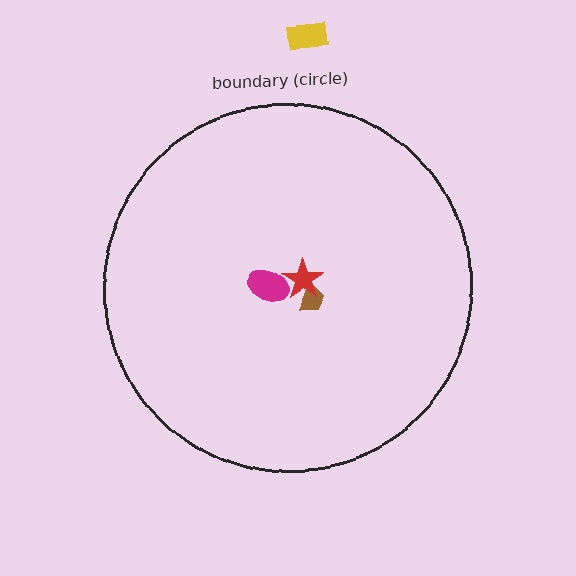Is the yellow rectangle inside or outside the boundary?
Outside.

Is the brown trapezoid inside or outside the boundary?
Inside.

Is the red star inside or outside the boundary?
Inside.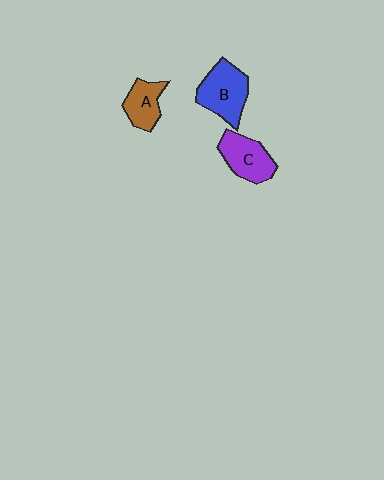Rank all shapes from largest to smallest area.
From largest to smallest: B (blue), C (purple), A (brown).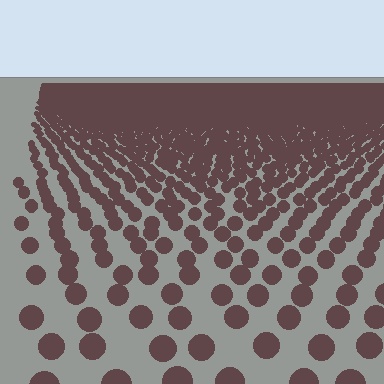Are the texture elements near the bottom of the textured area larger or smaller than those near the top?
Larger. Near the bottom, elements are closer to the viewer and appear at a bigger on-screen size.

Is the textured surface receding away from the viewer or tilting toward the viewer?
The surface is receding away from the viewer. Texture elements get smaller and denser toward the top.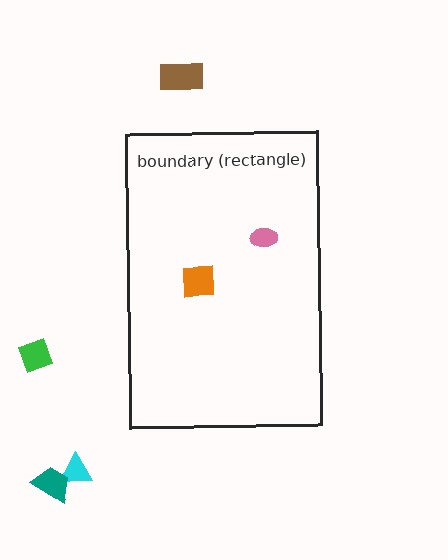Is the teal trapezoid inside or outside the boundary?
Outside.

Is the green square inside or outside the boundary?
Outside.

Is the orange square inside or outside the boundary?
Inside.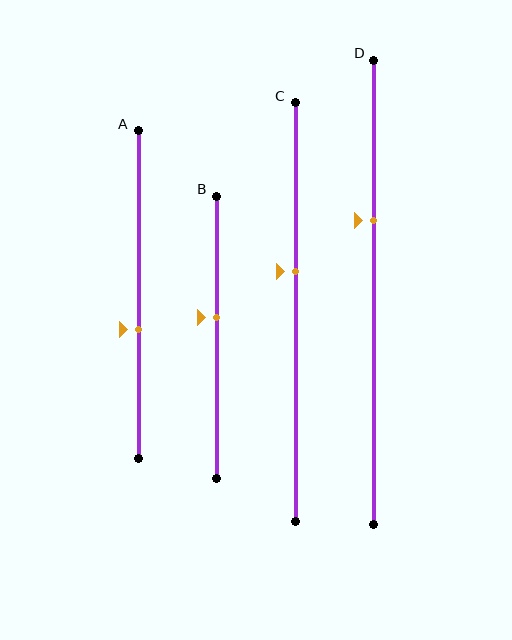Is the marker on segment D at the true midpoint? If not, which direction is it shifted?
No, the marker on segment D is shifted upward by about 15% of the segment length.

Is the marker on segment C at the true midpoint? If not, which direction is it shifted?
No, the marker on segment C is shifted upward by about 10% of the segment length.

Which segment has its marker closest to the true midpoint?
Segment B has its marker closest to the true midpoint.